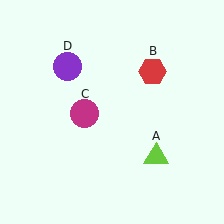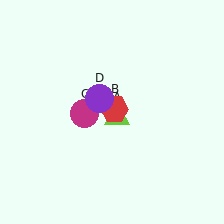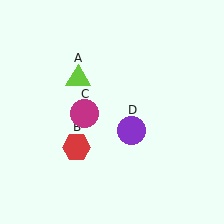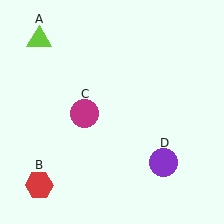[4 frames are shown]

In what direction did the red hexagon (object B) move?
The red hexagon (object B) moved down and to the left.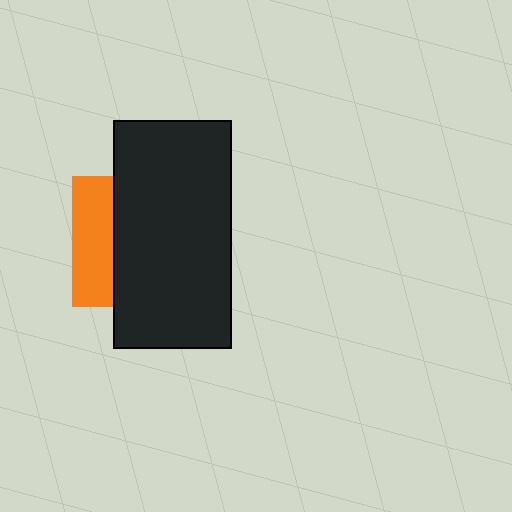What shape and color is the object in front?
The object in front is a black rectangle.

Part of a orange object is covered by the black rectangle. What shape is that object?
It is a square.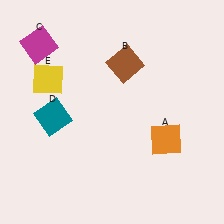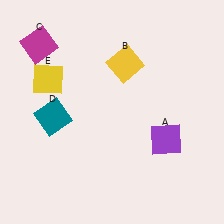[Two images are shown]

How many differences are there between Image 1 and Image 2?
There are 2 differences between the two images.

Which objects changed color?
A changed from orange to purple. B changed from brown to yellow.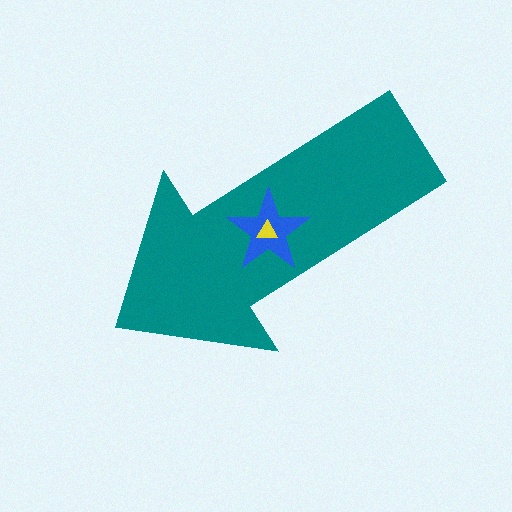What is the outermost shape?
The teal arrow.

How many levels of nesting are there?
3.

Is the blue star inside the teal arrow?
Yes.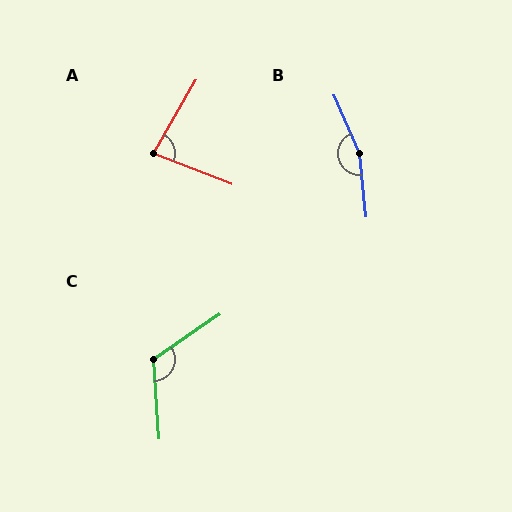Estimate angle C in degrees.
Approximately 121 degrees.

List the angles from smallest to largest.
A (81°), C (121°), B (163°).